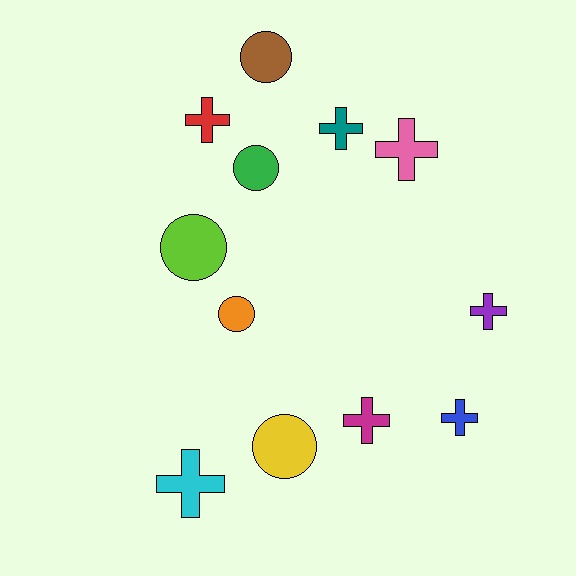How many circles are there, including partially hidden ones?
There are 5 circles.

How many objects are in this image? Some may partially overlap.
There are 12 objects.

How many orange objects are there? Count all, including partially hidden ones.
There is 1 orange object.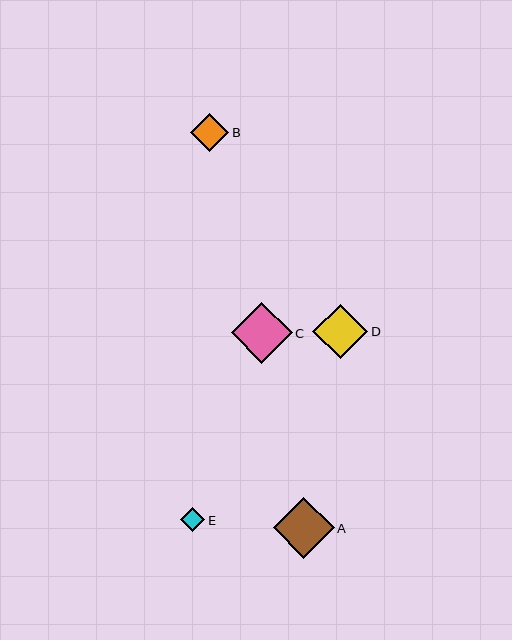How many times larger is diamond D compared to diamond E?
Diamond D is approximately 2.3 times the size of diamond E.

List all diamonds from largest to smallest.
From largest to smallest: C, A, D, B, E.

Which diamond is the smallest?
Diamond E is the smallest with a size of approximately 24 pixels.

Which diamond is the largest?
Diamond C is the largest with a size of approximately 61 pixels.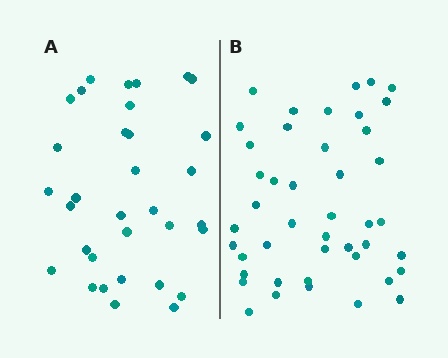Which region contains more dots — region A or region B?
Region B (the right region) has more dots.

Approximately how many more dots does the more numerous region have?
Region B has roughly 12 or so more dots than region A.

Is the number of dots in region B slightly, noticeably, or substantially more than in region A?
Region B has noticeably more, but not dramatically so. The ratio is roughly 1.3 to 1.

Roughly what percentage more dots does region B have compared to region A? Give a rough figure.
About 35% more.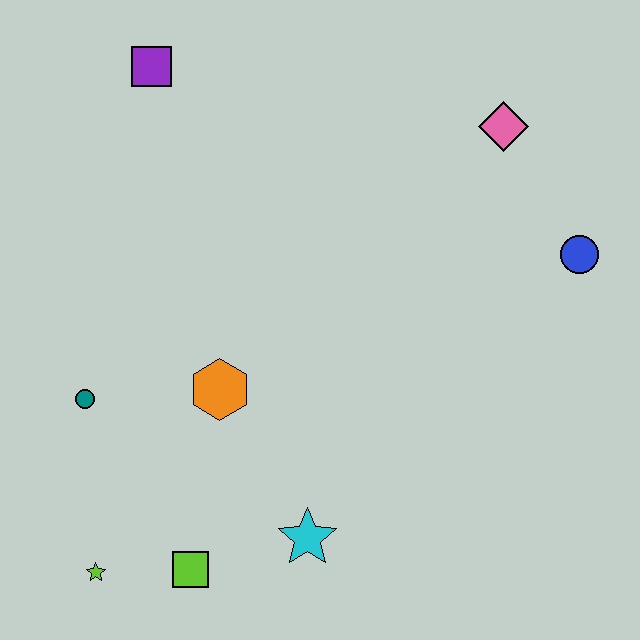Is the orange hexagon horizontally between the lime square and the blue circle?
Yes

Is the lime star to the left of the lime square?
Yes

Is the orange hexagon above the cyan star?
Yes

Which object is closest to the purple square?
The orange hexagon is closest to the purple square.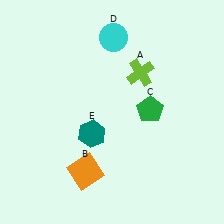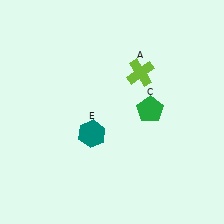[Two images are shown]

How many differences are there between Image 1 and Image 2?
There are 2 differences between the two images.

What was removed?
The cyan circle (D), the orange square (B) were removed in Image 2.